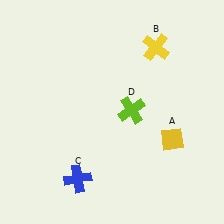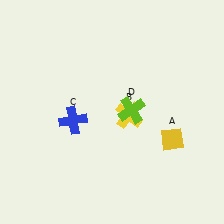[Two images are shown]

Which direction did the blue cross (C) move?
The blue cross (C) moved up.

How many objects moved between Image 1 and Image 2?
2 objects moved between the two images.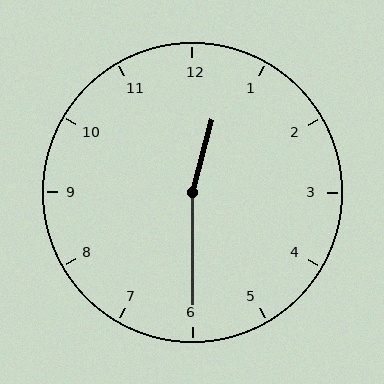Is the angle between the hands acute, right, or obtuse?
It is obtuse.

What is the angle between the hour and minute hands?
Approximately 165 degrees.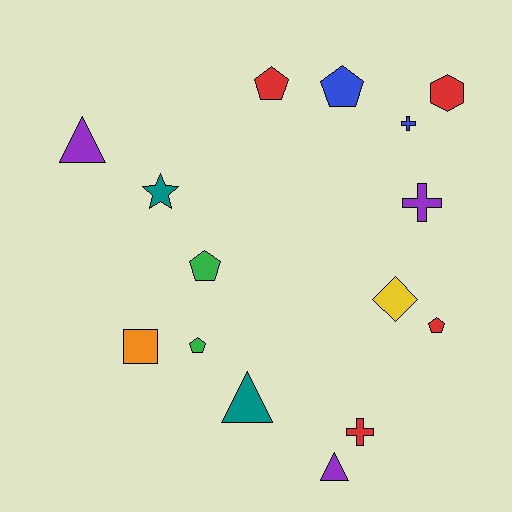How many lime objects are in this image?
There are no lime objects.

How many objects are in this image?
There are 15 objects.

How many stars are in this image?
There is 1 star.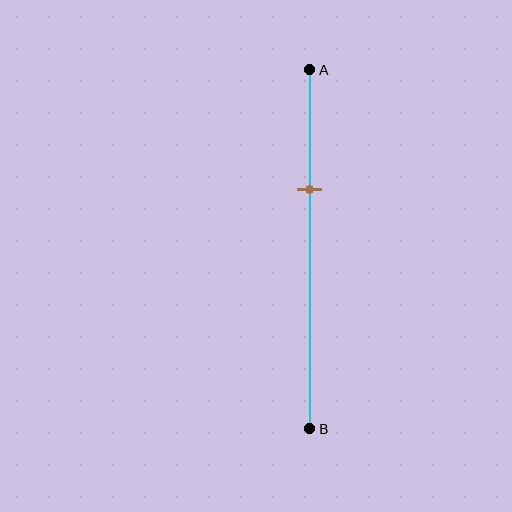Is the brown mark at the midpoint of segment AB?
No, the mark is at about 35% from A, not at the 50% midpoint.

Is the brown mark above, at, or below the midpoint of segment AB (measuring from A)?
The brown mark is above the midpoint of segment AB.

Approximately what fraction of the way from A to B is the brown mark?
The brown mark is approximately 35% of the way from A to B.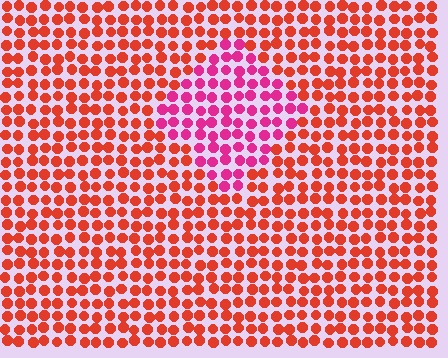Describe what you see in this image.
The image is filled with small red elements in a uniform arrangement. A diamond-shaped region is visible where the elements are tinted to a slightly different hue, forming a subtle color boundary.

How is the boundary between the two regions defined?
The boundary is defined purely by a slight shift in hue (about 40 degrees). Spacing, size, and orientation are identical on both sides.